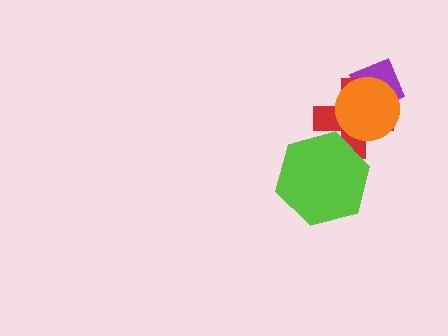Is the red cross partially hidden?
Yes, it is partially covered by another shape.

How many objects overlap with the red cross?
3 objects overlap with the red cross.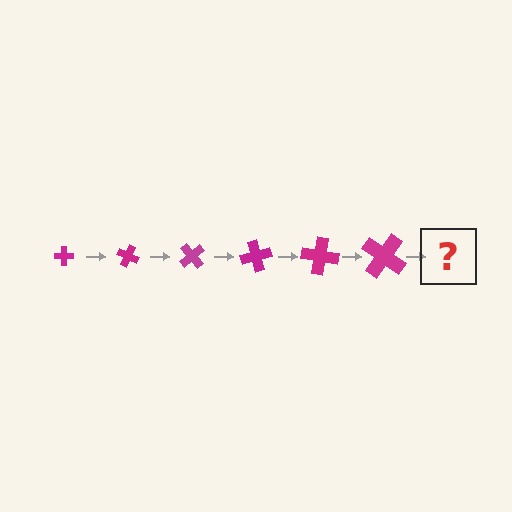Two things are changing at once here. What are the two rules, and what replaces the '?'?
The two rules are that the cross grows larger each step and it rotates 25 degrees each step. The '?' should be a cross, larger than the previous one and rotated 150 degrees from the start.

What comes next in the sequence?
The next element should be a cross, larger than the previous one and rotated 150 degrees from the start.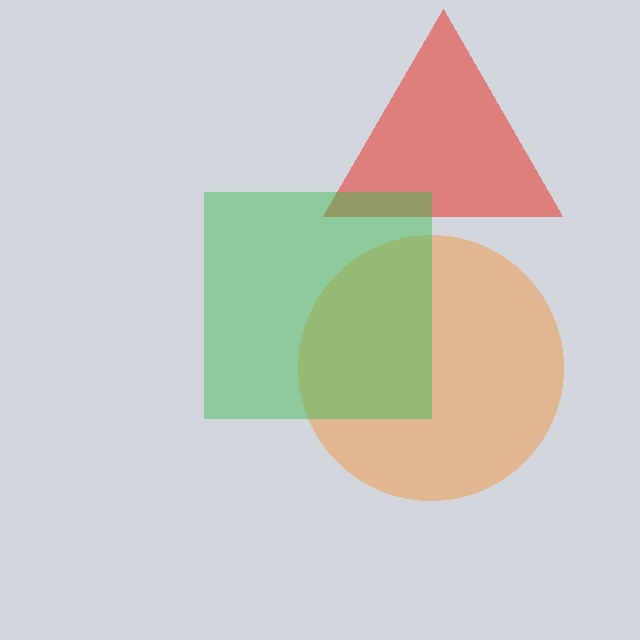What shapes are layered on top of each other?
The layered shapes are: an orange circle, a red triangle, a green square.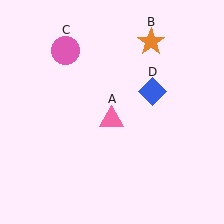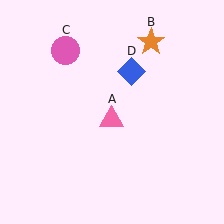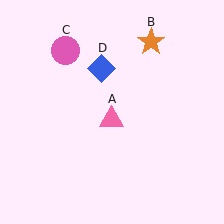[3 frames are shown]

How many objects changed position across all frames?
1 object changed position: blue diamond (object D).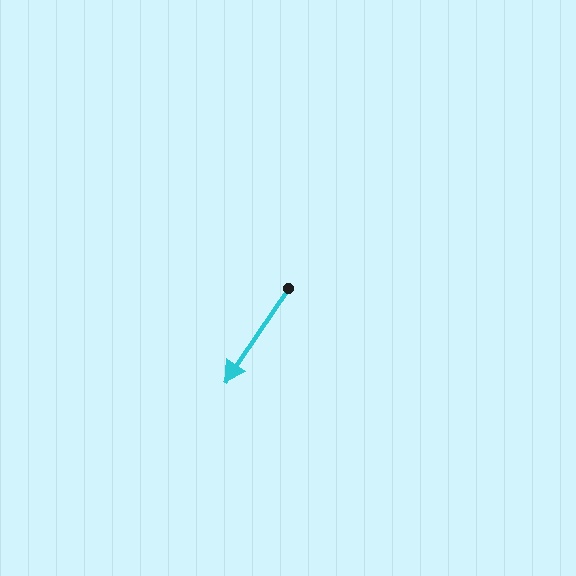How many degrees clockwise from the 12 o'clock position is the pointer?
Approximately 214 degrees.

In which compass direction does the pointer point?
Southwest.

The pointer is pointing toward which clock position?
Roughly 7 o'clock.